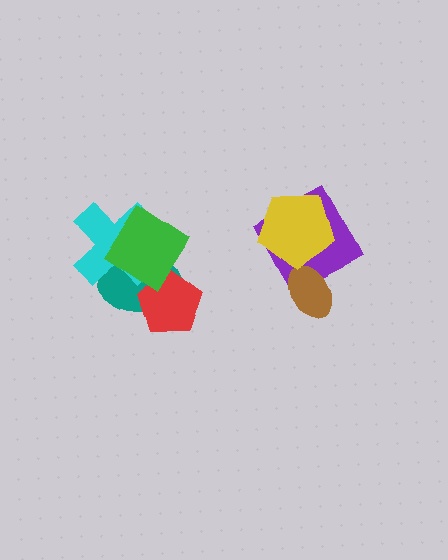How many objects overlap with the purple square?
2 objects overlap with the purple square.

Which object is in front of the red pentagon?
The green diamond is in front of the red pentagon.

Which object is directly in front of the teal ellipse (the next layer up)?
The cyan cross is directly in front of the teal ellipse.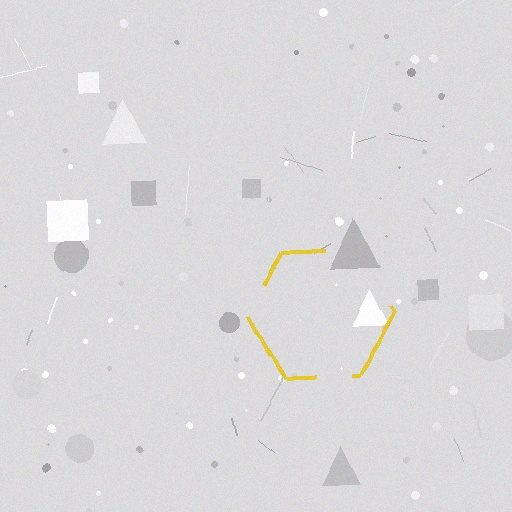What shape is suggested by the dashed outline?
The dashed outline suggests a hexagon.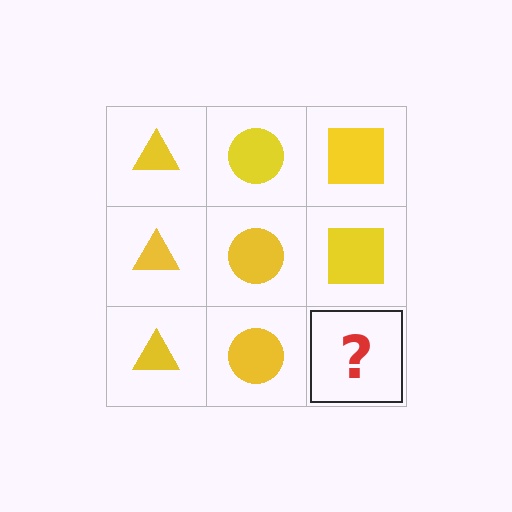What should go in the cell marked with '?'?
The missing cell should contain a yellow square.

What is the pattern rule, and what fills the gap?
The rule is that each column has a consistent shape. The gap should be filled with a yellow square.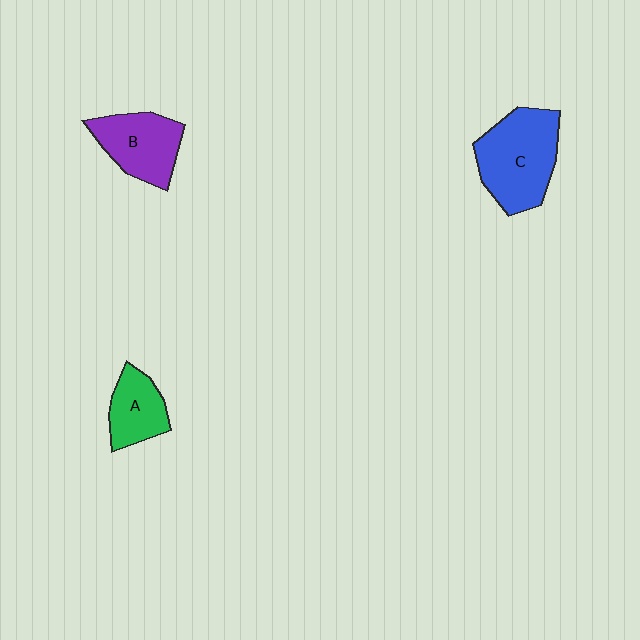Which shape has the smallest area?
Shape A (green).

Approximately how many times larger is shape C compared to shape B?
Approximately 1.4 times.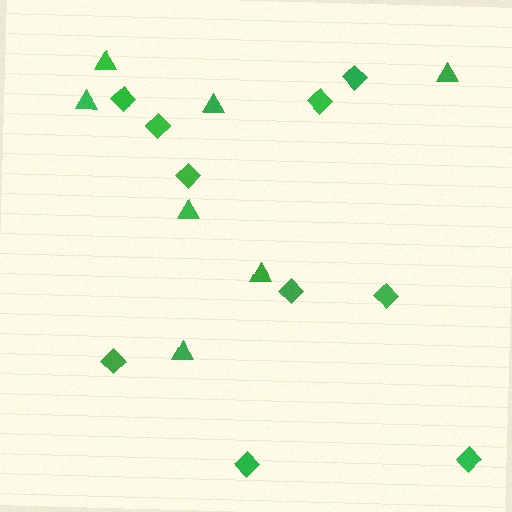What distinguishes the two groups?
There are 2 groups: one group of diamonds (10) and one group of triangles (7).